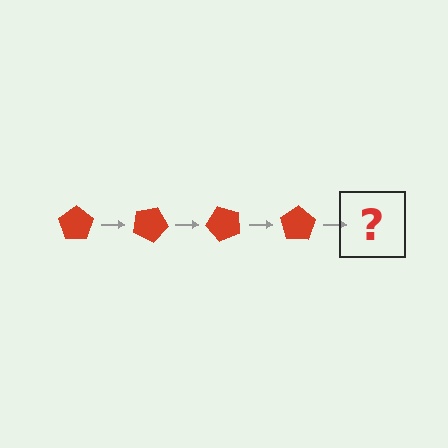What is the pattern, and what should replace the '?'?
The pattern is that the pentagon rotates 25 degrees each step. The '?' should be a red pentagon rotated 100 degrees.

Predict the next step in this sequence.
The next step is a red pentagon rotated 100 degrees.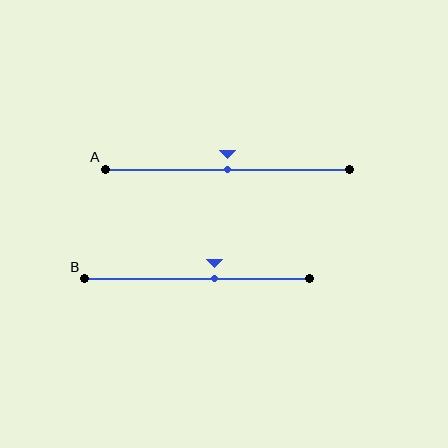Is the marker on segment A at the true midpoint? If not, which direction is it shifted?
Yes, the marker on segment A is at the true midpoint.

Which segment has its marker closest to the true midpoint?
Segment A has its marker closest to the true midpoint.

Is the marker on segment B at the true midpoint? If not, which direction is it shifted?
No, the marker on segment B is shifted to the right by about 8% of the segment length.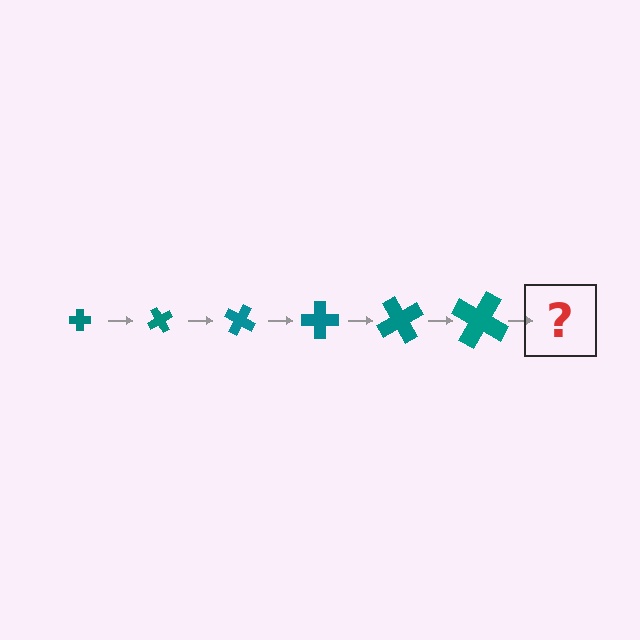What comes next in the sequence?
The next element should be a cross, larger than the previous one and rotated 360 degrees from the start.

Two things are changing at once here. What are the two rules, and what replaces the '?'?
The two rules are that the cross grows larger each step and it rotates 60 degrees each step. The '?' should be a cross, larger than the previous one and rotated 360 degrees from the start.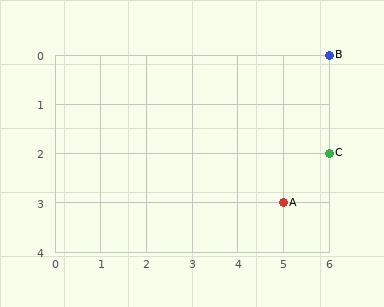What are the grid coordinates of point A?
Point A is at grid coordinates (5, 3).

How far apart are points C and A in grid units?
Points C and A are 1 column and 1 row apart (about 1.4 grid units diagonally).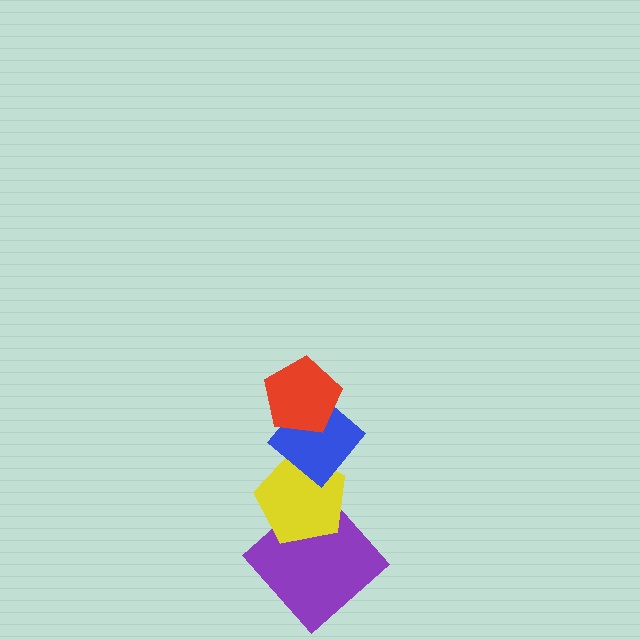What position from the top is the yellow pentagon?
The yellow pentagon is 3rd from the top.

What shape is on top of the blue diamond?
The red pentagon is on top of the blue diamond.